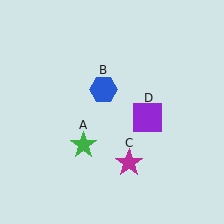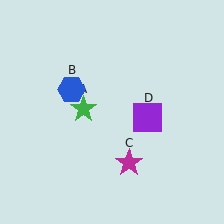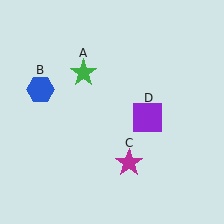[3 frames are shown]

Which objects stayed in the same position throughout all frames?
Magenta star (object C) and purple square (object D) remained stationary.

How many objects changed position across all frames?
2 objects changed position: green star (object A), blue hexagon (object B).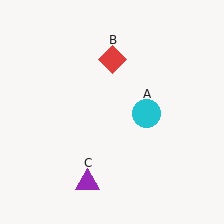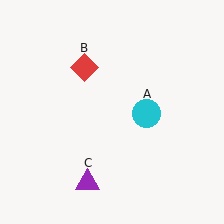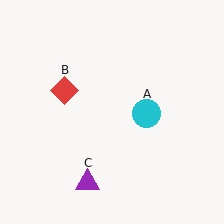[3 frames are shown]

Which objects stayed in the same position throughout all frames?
Cyan circle (object A) and purple triangle (object C) remained stationary.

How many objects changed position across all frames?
1 object changed position: red diamond (object B).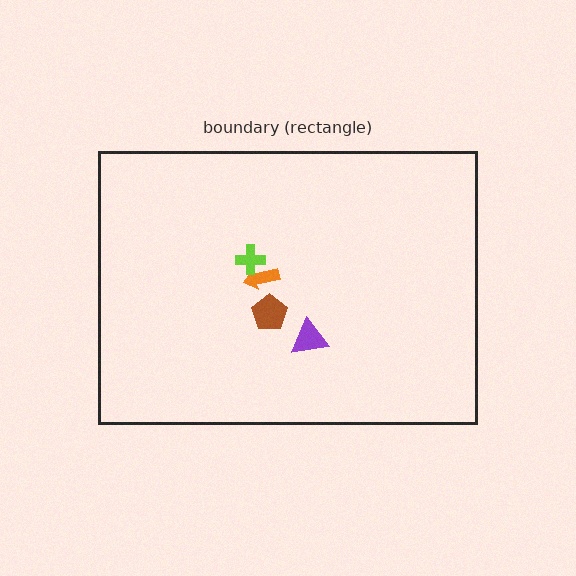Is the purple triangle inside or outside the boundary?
Inside.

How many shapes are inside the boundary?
4 inside, 0 outside.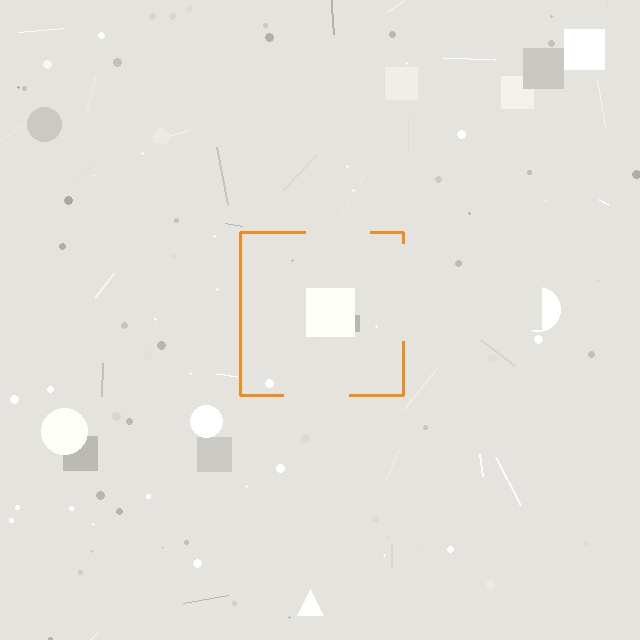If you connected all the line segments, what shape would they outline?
They would outline a square.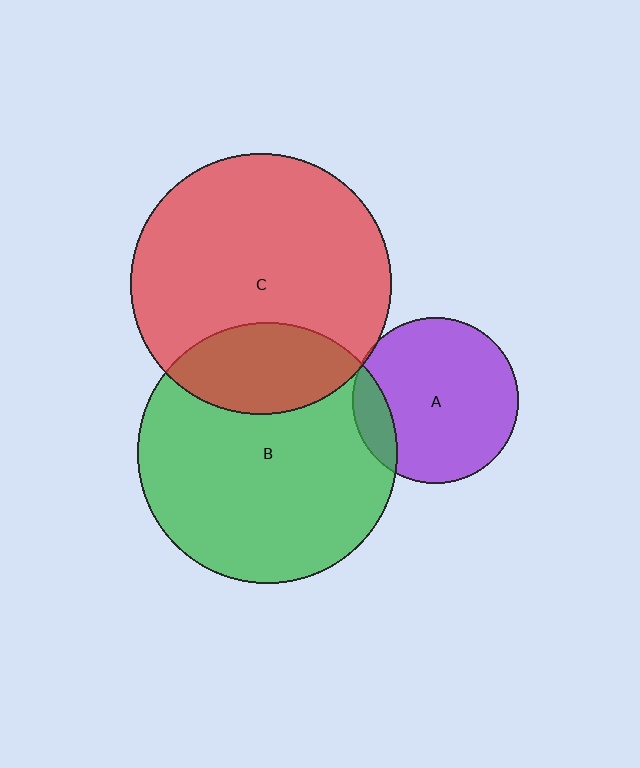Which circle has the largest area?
Circle C (red).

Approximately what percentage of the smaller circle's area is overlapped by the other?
Approximately 25%.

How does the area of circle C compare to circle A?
Approximately 2.5 times.